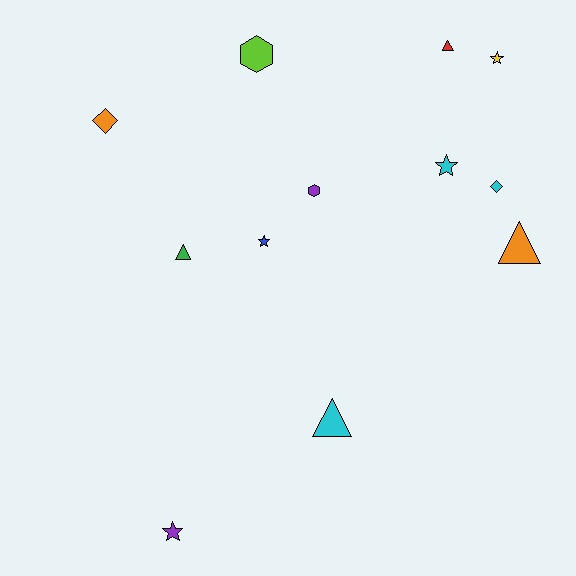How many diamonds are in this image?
There are 2 diamonds.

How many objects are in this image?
There are 12 objects.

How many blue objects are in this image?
There is 1 blue object.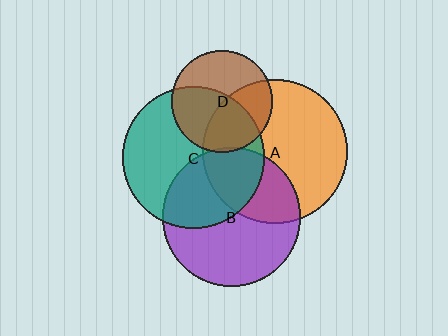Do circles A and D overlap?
Yes.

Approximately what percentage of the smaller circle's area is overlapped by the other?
Approximately 40%.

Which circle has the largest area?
Circle A (orange).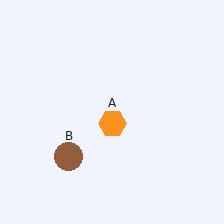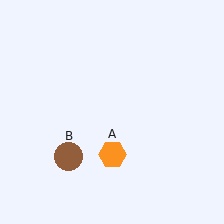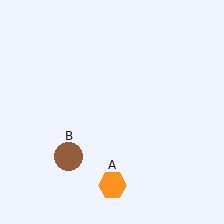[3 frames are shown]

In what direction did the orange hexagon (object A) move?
The orange hexagon (object A) moved down.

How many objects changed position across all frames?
1 object changed position: orange hexagon (object A).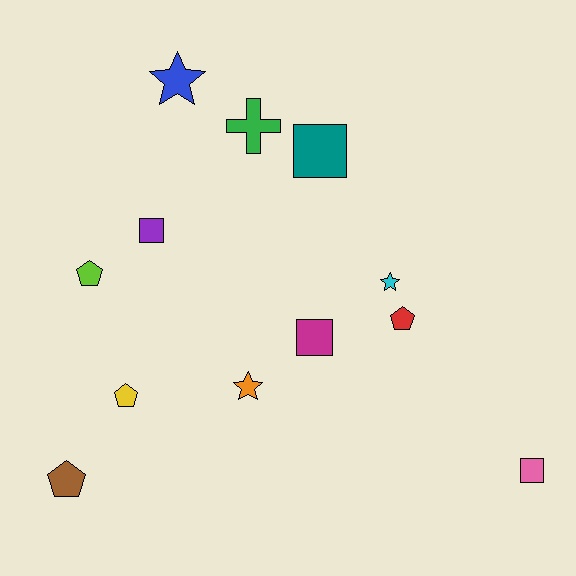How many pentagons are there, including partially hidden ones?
There are 4 pentagons.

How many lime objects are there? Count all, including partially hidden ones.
There is 1 lime object.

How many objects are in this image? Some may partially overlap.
There are 12 objects.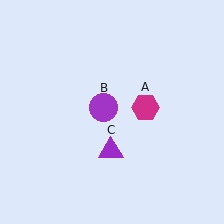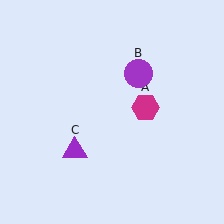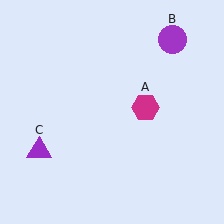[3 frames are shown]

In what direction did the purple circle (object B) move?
The purple circle (object B) moved up and to the right.